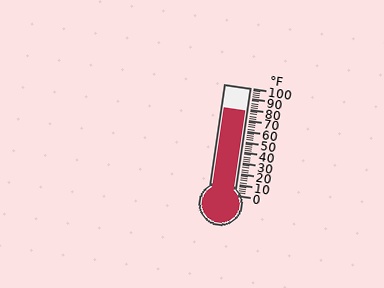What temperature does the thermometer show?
The thermometer shows approximately 78°F.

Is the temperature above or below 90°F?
The temperature is below 90°F.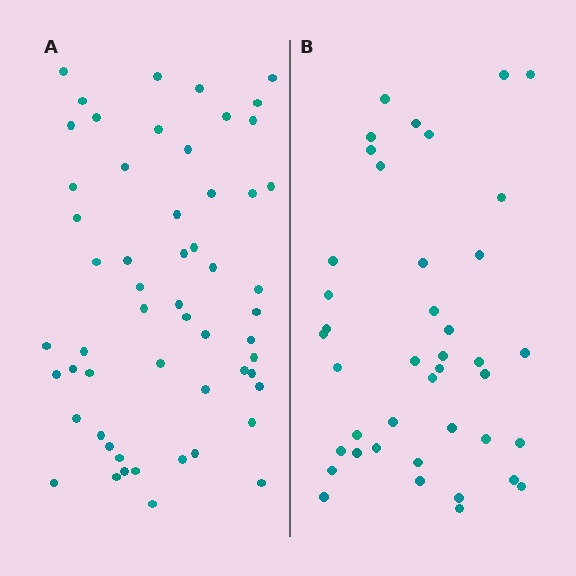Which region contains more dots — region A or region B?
Region A (the left region) has more dots.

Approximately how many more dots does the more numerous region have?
Region A has approximately 15 more dots than region B.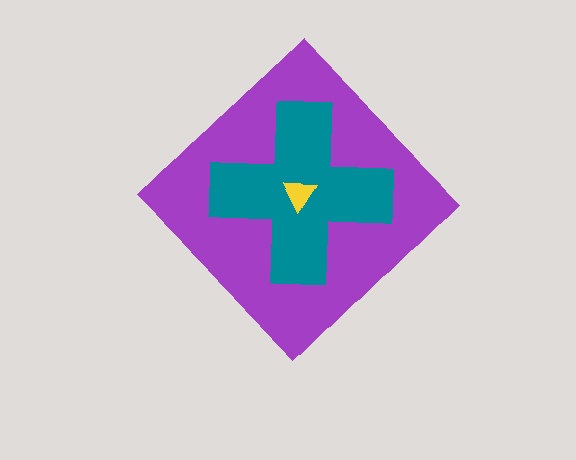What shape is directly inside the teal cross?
The yellow triangle.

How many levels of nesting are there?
3.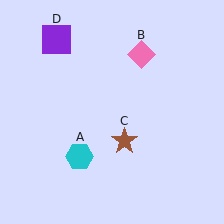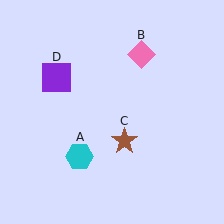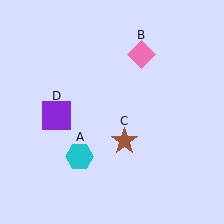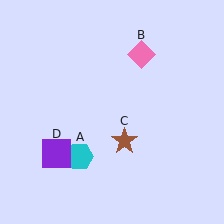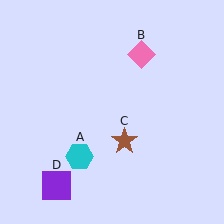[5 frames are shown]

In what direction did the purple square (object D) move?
The purple square (object D) moved down.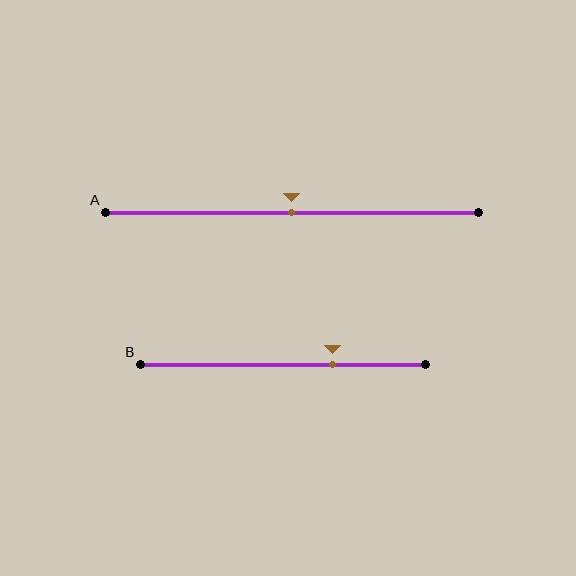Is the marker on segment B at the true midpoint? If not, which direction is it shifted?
No, the marker on segment B is shifted to the right by about 17% of the segment length.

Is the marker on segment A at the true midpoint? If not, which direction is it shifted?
Yes, the marker on segment A is at the true midpoint.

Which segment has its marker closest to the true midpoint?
Segment A has its marker closest to the true midpoint.